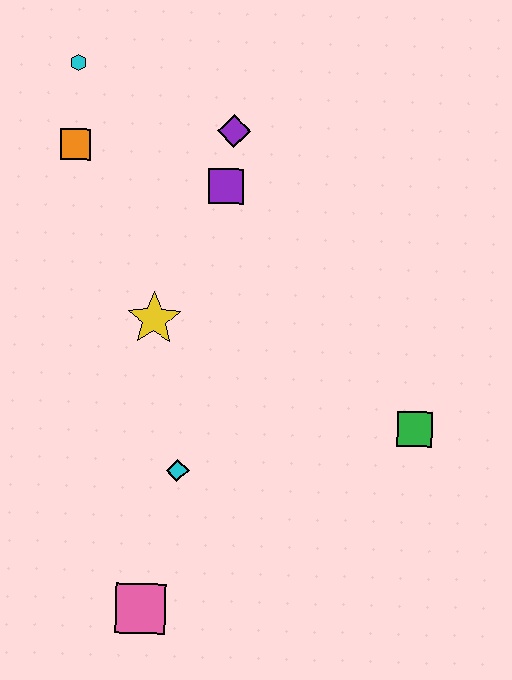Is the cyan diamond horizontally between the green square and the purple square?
No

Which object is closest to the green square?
The cyan diamond is closest to the green square.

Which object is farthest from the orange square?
The pink square is farthest from the orange square.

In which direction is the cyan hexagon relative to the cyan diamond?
The cyan hexagon is above the cyan diamond.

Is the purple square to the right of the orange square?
Yes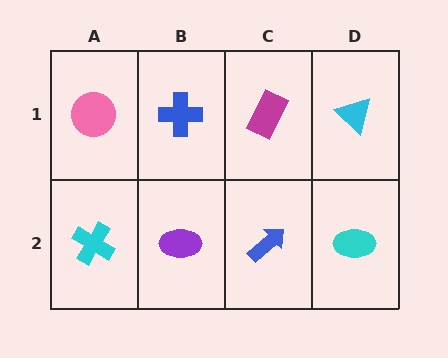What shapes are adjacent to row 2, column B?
A blue cross (row 1, column B), a cyan cross (row 2, column A), a blue arrow (row 2, column C).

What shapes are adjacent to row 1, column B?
A purple ellipse (row 2, column B), a pink circle (row 1, column A), a magenta rectangle (row 1, column C).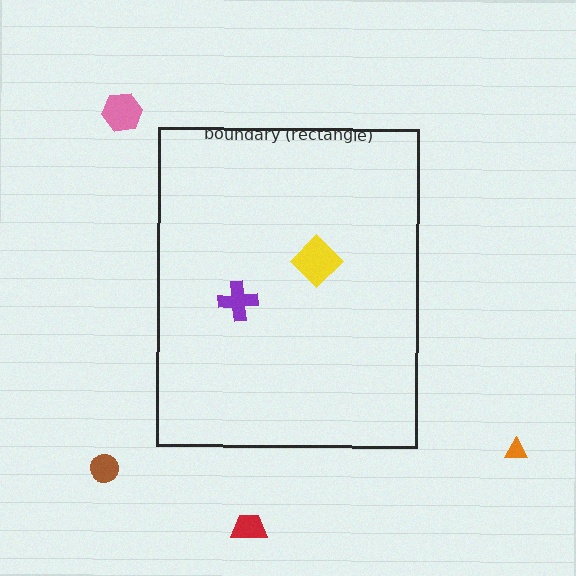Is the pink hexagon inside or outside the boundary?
Outside.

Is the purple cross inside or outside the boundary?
Inside.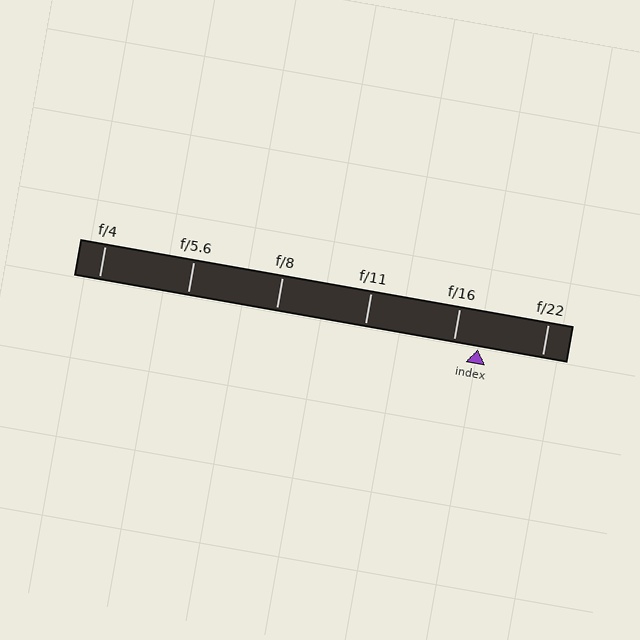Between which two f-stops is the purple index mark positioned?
The index mark is between f/16 and f/22.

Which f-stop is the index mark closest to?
The index mark is closest to f/16.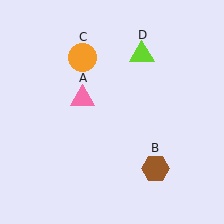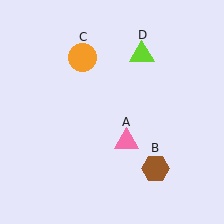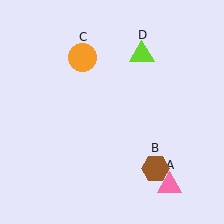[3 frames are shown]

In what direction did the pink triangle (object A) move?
The pink triangle (object A) moved down and to the right.